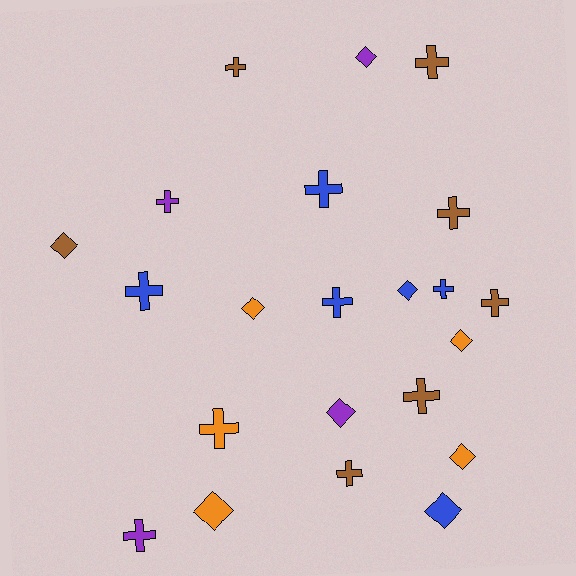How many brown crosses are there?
There are 6 brown crosses.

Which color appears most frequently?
Brown, with 7 objects.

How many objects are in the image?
There are 22 objects.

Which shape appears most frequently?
Cross, with 13 objects.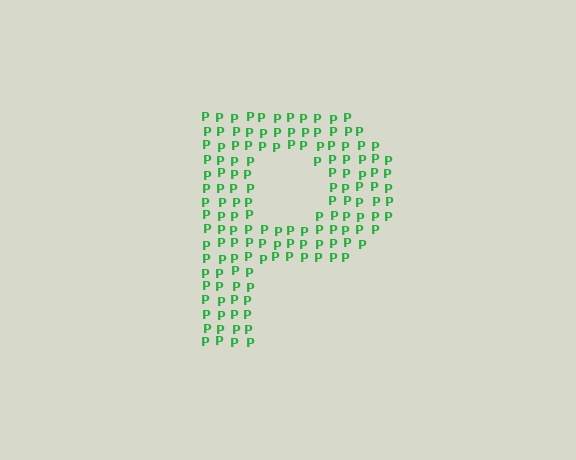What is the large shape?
The large shape is the letter P.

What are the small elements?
The small elements are letter P's.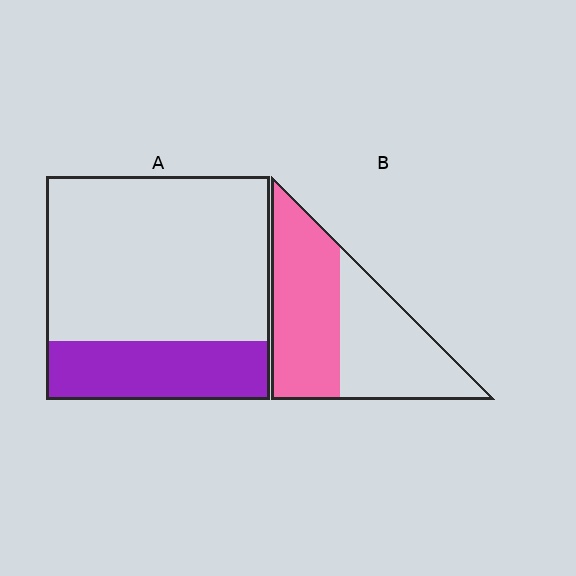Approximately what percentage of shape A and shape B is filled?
A is approximately 25% and B is approximately 50%.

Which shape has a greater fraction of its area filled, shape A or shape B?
Shape B.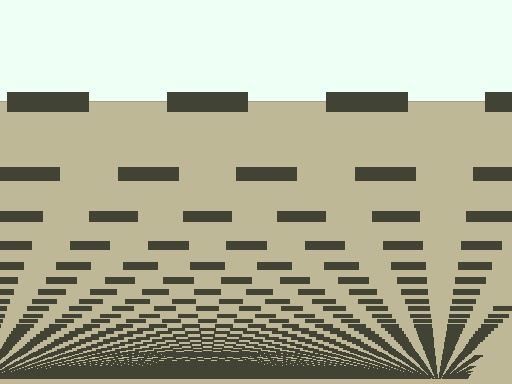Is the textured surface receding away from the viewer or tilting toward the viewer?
The surface appears to tilt toward the viewer. Texture elements get larger and sparser toward the top.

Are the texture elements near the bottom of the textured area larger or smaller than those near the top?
Smaller. The gradient is inverted — elements near the bottom are smaller and denser.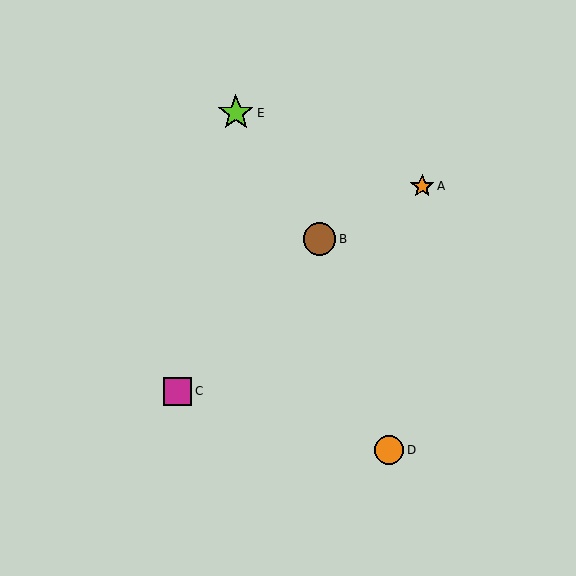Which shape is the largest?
The lime star (labeled E) is the largest.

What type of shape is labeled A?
Shape A is an orange star.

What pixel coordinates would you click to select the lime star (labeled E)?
Click at (236, 113) to select the lime star E.